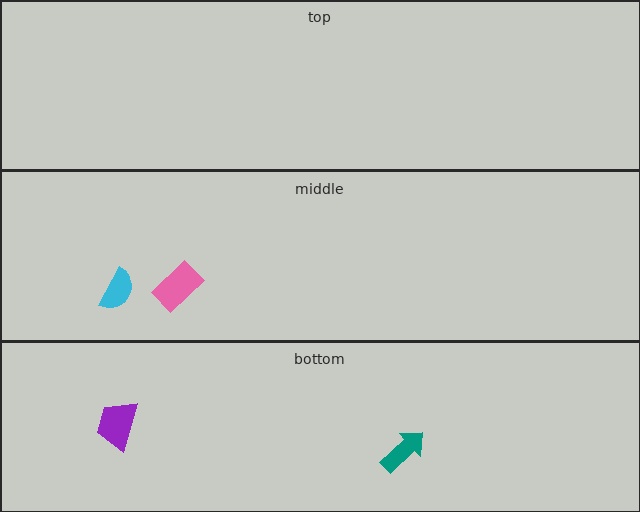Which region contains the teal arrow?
The bottom region.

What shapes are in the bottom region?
The purple trapezoid, the teal arrow.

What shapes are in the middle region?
The pink rectangle, the cyan semicircle.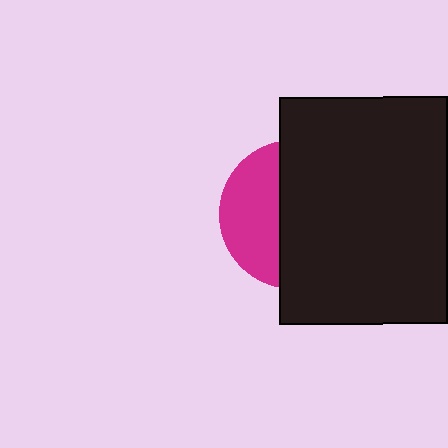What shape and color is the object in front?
The object in front is a black rectangle.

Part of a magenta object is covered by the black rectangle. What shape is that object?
It is a circle.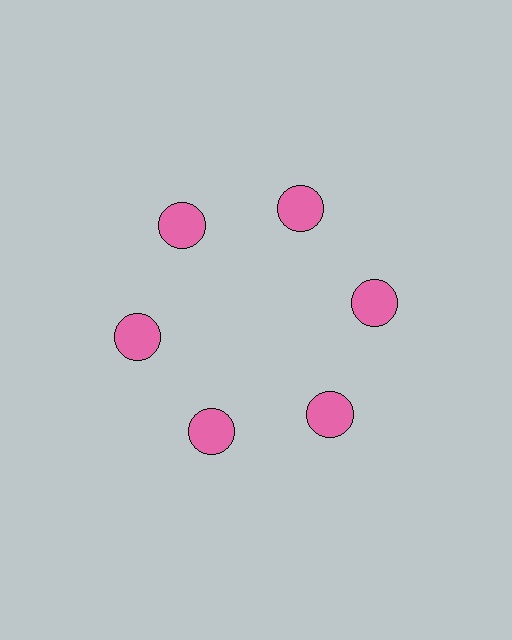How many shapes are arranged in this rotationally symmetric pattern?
There are 6 shapes, arranged in 6 groups of 1.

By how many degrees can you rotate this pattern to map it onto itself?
The pattern maps onto itself every 60 degrees of rotation.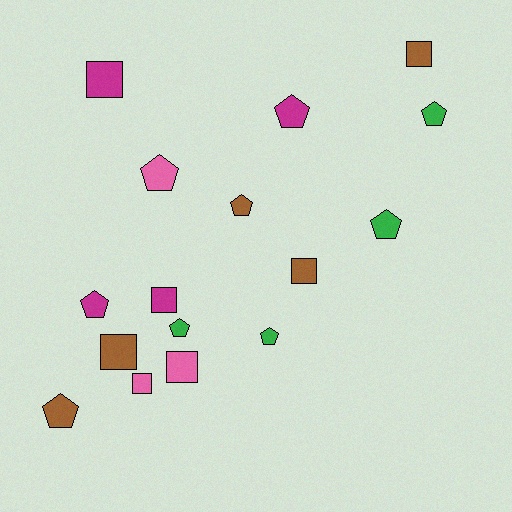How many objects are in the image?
There are 16 objects.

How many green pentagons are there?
There are 4 green pentagons.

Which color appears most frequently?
Brown, with 5 objects.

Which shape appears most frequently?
Pentagon, with 9 objects.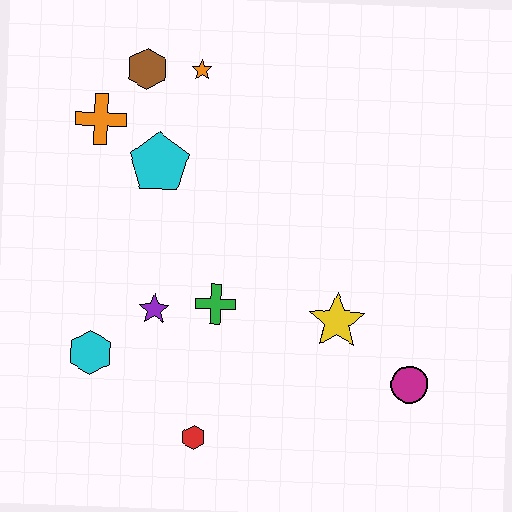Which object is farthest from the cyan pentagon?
The magenta circle is farthest from the cyan pentagon.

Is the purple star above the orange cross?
No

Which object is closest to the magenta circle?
The yellow star is closest to the magenta circle.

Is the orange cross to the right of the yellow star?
No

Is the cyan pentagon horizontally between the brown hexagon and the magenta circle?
Yes